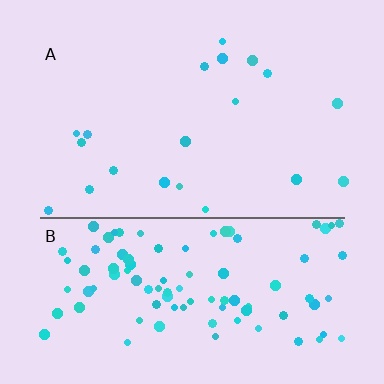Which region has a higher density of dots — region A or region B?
B (the bottom).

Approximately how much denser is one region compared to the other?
Approximately 5.1× — region B over region A.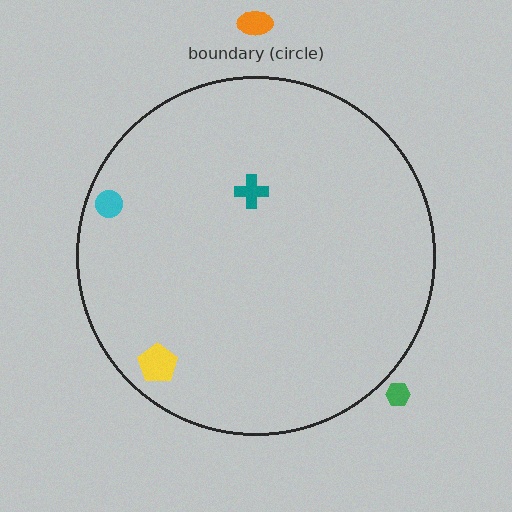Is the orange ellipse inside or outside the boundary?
Outside.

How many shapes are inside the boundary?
3 inside, 2 outside.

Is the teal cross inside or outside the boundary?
Inside.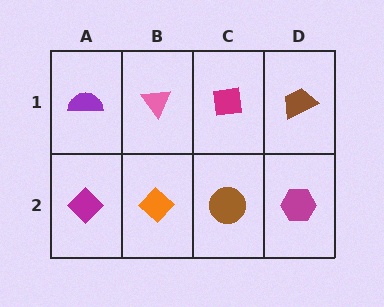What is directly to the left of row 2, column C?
An orange diamond.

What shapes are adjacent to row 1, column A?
A magenta diamond (row 2, column A), a pink triangle (row 1, column B).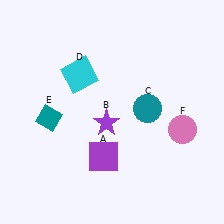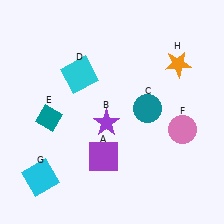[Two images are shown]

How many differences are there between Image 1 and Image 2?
There are 2 differences between the two images.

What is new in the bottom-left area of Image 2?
A cyan square (G) was added in the bottom-left area of Image 2.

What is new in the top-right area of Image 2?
An orange star (H) was added in the top-right area of Image 2.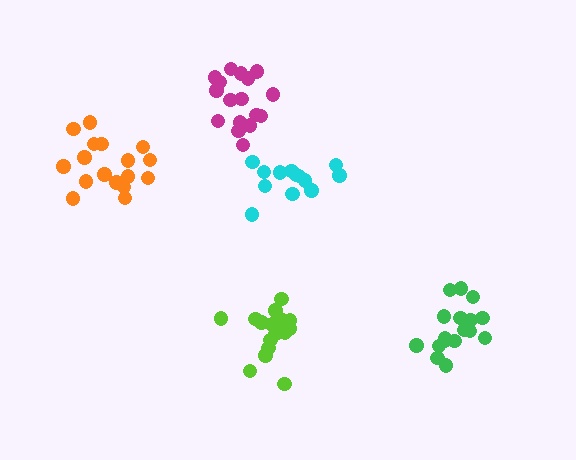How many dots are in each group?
Group 1: 17 dots, Group 2: 17 dots, Group 3: 13 dots, Group 4: 17 dots, Group 5: 17 dots (81 total).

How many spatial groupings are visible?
There are 5 spatial groupings.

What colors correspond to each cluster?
The clusters are colored: orange, green, cyan, lime, magenta.